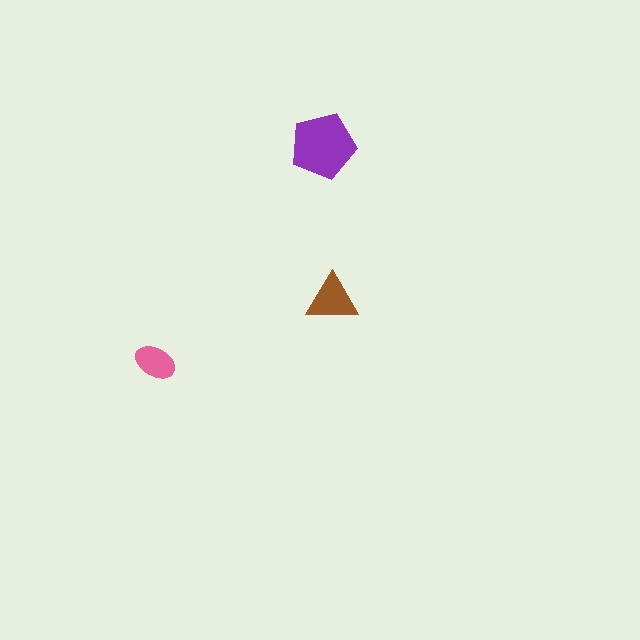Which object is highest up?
The purple pentagon is topmost.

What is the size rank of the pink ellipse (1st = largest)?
3rd.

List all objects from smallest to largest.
The pink ellipse, the brown triangle, the purple pentagon.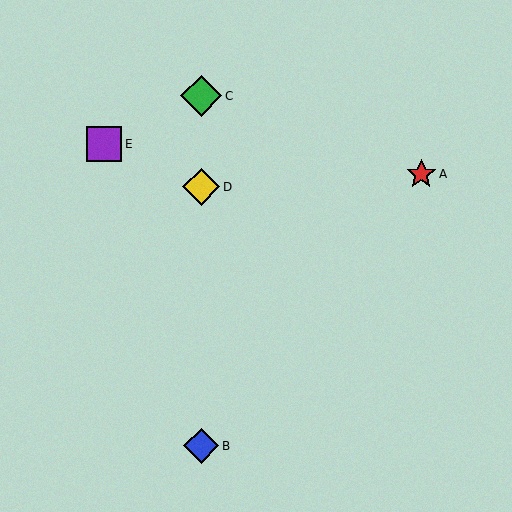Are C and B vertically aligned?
Yes, both are at x≈201.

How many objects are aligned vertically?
3 objects (B, C, D) are aligned vertically.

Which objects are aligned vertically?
Objects B, C, D are aligned vertically.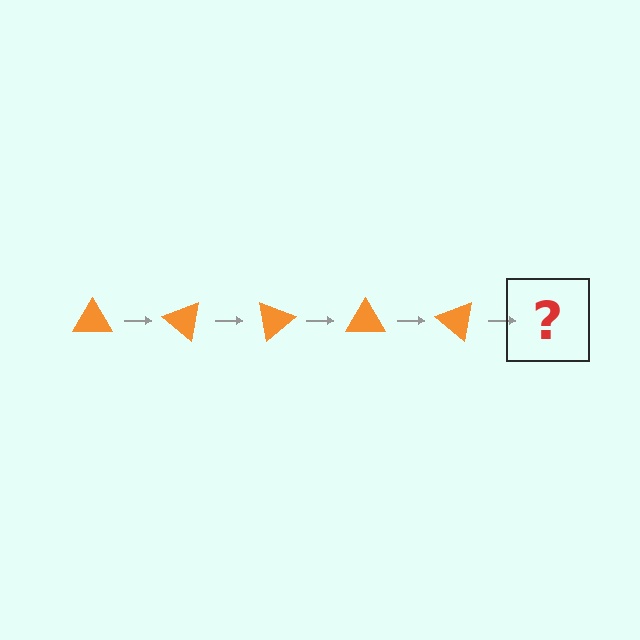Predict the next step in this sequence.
The next step is an orange triangle rotated 200 degrees.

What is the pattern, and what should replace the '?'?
The pattern is that the triangle rotates 40 degrees each step. The '?' should be an orange triangle rotated 200 degrees.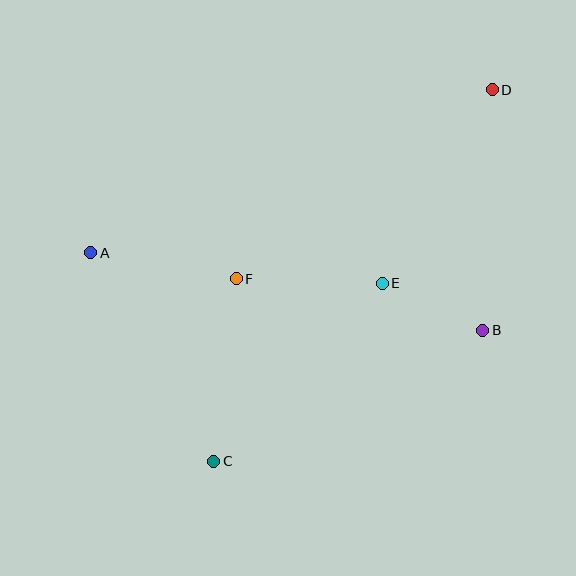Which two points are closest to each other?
Points B and E are closest to each other.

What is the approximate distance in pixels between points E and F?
The distance between E and F is approximately 146 pixels.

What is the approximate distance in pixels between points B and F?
The distance between B and F is approximately 252 pixels.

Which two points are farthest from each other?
Points C and D are farthest from each other.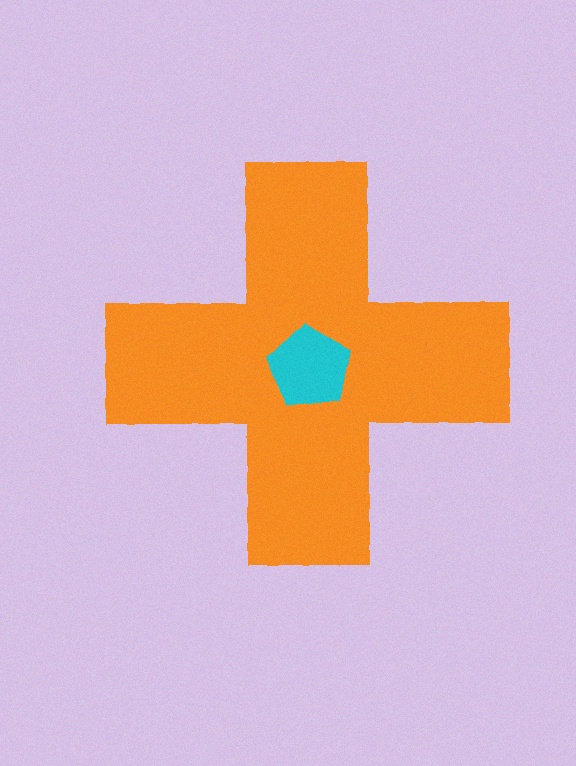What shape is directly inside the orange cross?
The cyan pentagon.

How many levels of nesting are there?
2.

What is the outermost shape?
The orange cross.